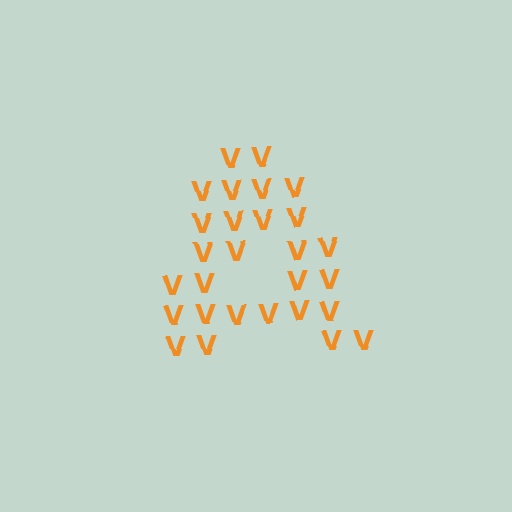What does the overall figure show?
The overall figure shows the letter A.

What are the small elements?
The small elements are letter V's.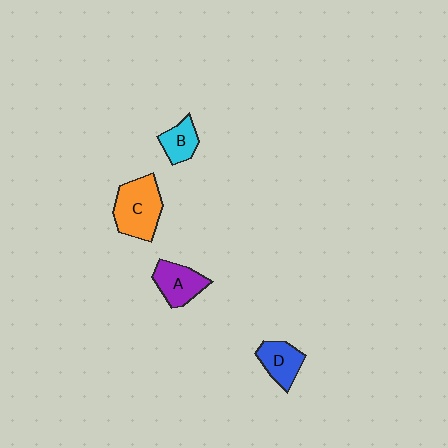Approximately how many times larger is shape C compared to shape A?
Approximately 1.4 times.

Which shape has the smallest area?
Shape B (cyan).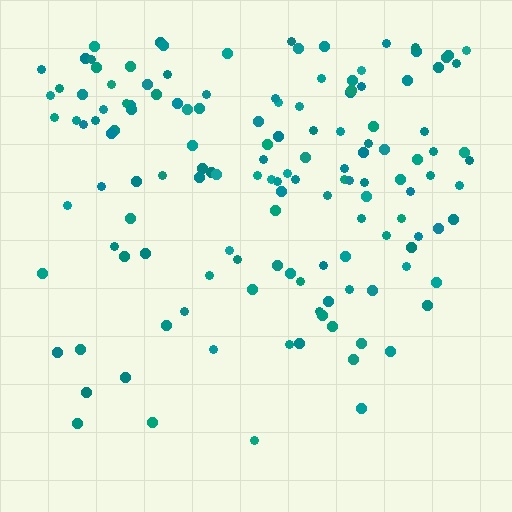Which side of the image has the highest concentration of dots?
The top.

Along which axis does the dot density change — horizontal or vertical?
Vertical.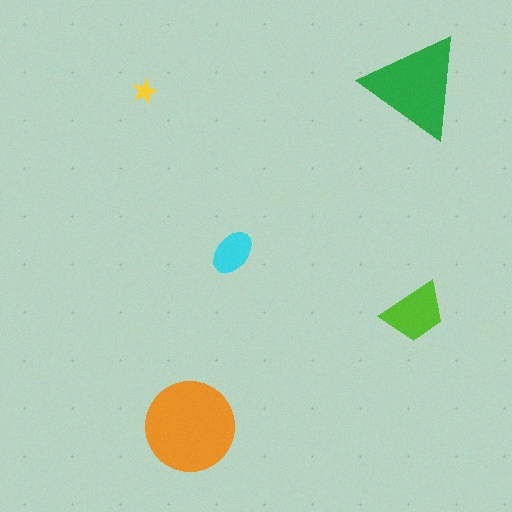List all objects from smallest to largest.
The yellow star, the cyan ellipse, the lime trapezoid, the green triangle, the orange circle.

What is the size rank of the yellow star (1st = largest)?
5th.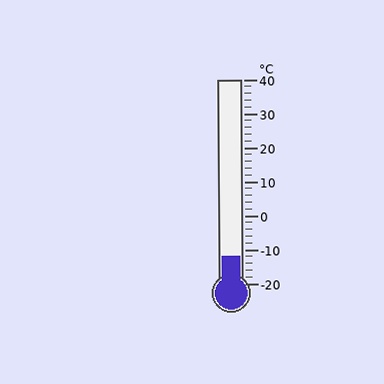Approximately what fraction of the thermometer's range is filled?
The thermometer is filled to approximately 15% of its range.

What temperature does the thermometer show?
The thermometer shows approximately -12°C.